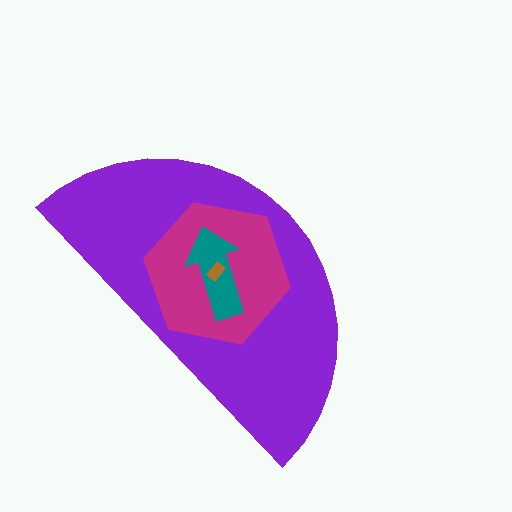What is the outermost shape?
The purple semicircle.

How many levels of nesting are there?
4.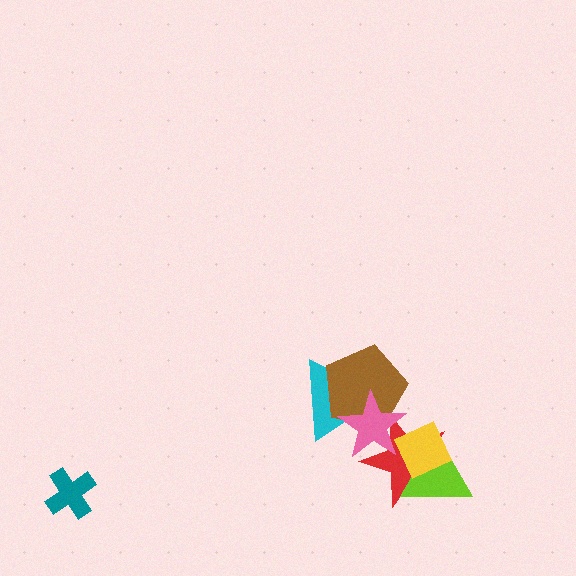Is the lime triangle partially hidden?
Yes, it is partially covered by another shape.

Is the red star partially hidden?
Yes, it is partially covered by another shape.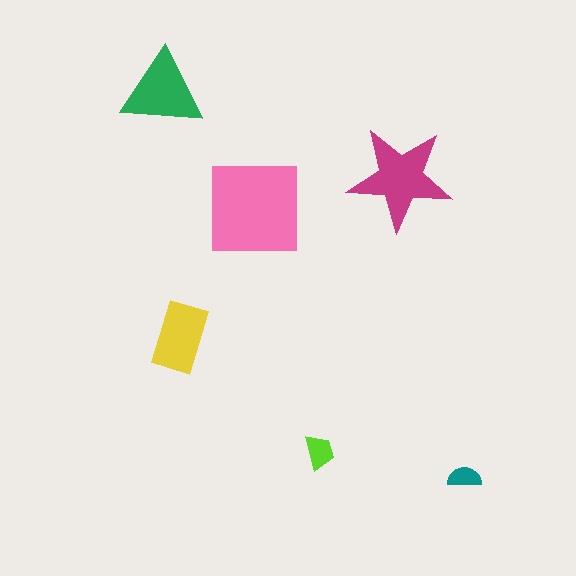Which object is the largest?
The pink square.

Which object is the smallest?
The teal semicircle.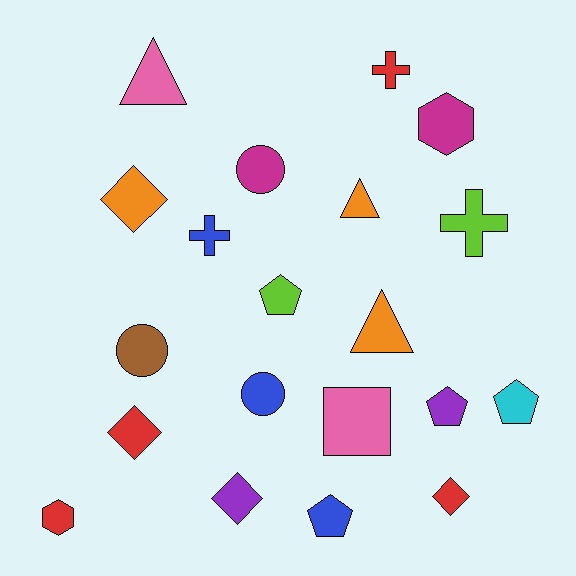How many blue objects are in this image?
There are 3 blue objects.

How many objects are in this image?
There are 20 objects.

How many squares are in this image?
There is 1 square.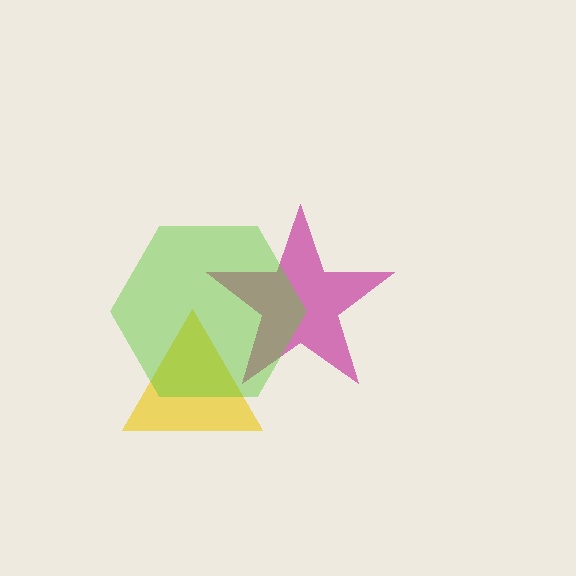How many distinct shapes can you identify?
There are 3 distinct shapes: a magenta star, a yellow triangle, a lime hexagon.